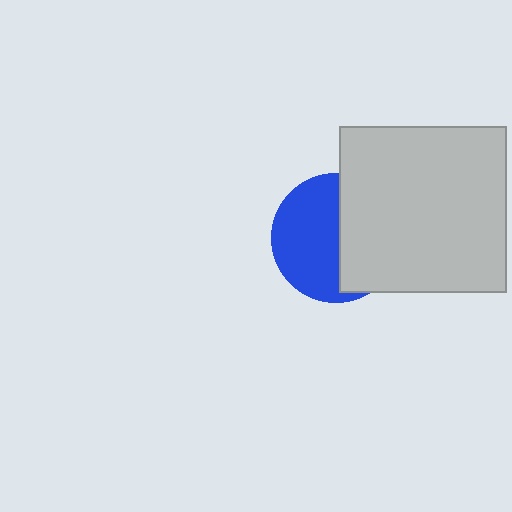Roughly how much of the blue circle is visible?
About half of it is visible (roughly 55%).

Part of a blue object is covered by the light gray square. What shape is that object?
It is a circle.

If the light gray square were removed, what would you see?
You would see the complete blue circle.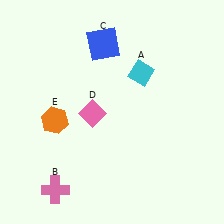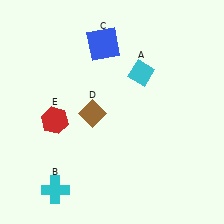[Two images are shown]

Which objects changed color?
B changed from pink to cyan. D changed from pink to brown. E changed from orange to red.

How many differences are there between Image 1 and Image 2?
There are 3 differences between the two images.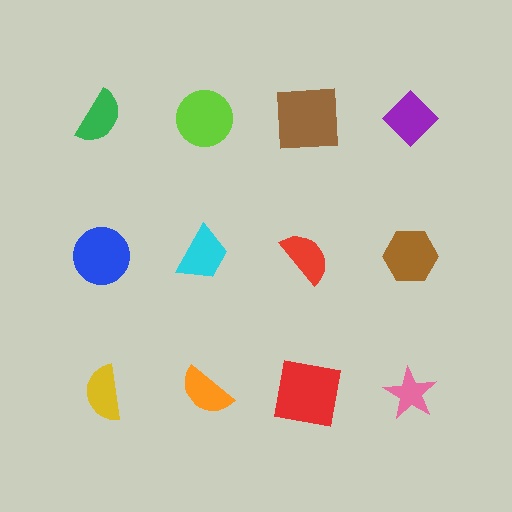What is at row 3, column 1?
A yellow semicircle.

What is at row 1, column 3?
A brown square.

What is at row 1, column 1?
A green semicircle.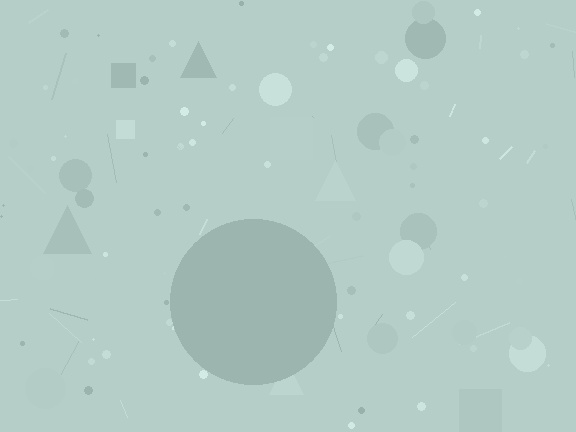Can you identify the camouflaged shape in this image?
The camouflaged shape is a circle.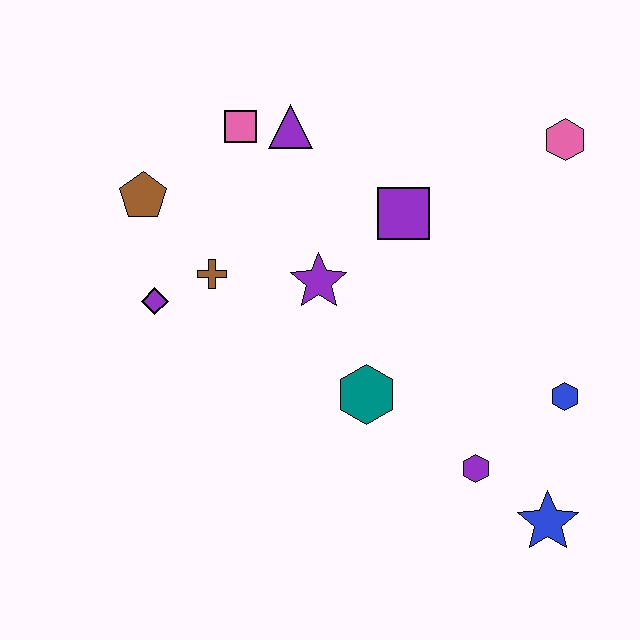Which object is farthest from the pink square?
The blue star is farthest from the pink square.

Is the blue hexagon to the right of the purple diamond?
Yes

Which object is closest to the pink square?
The purple triangle is closest to the pink square.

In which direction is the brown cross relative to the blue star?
The brown cross is to the left of the blue star.